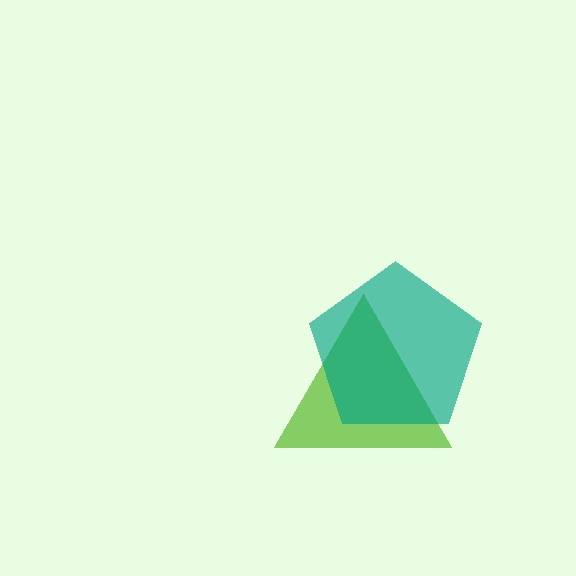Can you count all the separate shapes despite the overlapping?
Yes, there are 2 separate shapes.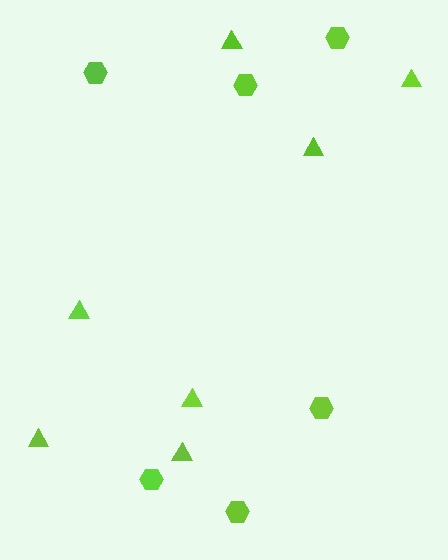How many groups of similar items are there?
There are 2 groups: one group of triangles (7) and one group of hexagons (6).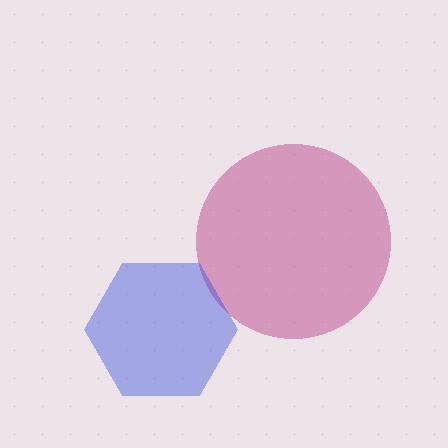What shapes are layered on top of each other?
The layered shapes are: a magenta circle, a blue hexagon.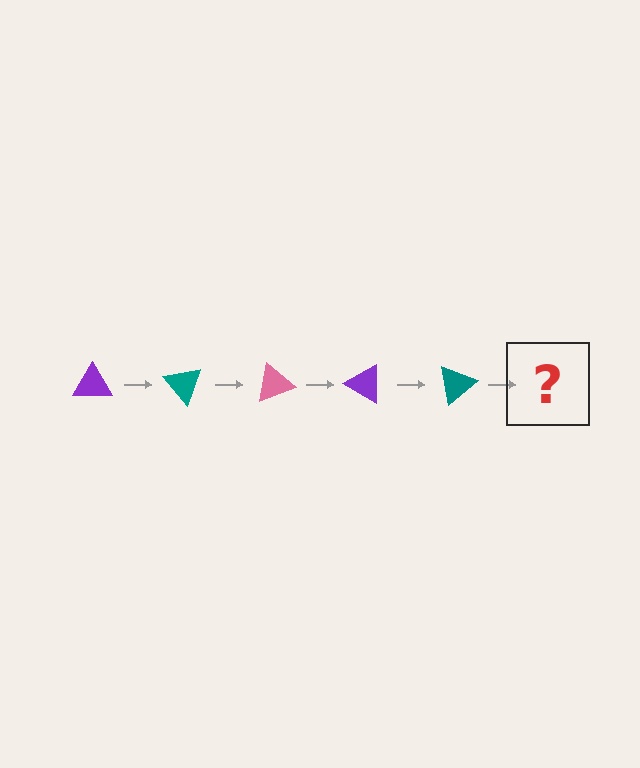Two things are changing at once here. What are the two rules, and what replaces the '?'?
The two rules are that it rotates 50 degrees each step and the color cycles through purple, teal, and pink. The '?' should be a pink triangle, rotated 250 degrees from the start.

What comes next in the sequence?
The next element should be a pink triangle, rotated 250 degrees from the start.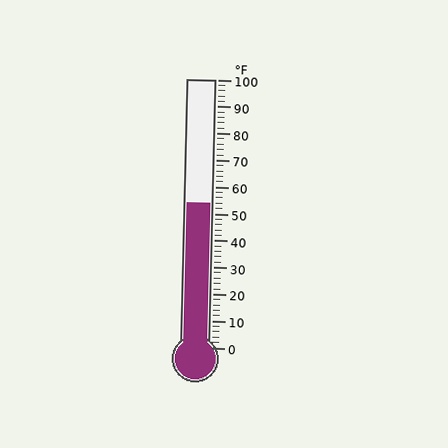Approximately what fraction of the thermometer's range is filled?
The thermometer is filled to approximately 55% of its range.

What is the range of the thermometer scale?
The thermometer scale ranges from 0°F to 100°F.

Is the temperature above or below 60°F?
The temperature is below 60°F.